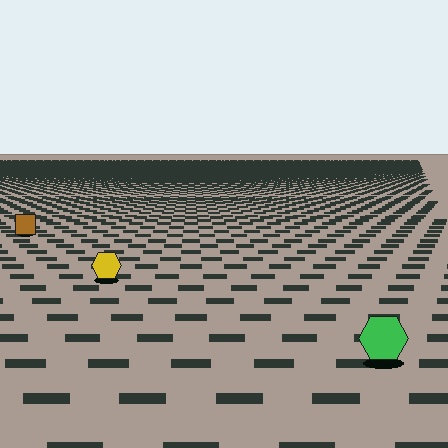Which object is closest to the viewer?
The green hexagon is closest. The texture marks near it are larger and more spread out.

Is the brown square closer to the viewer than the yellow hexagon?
No. The yellow hexagon is closer — you can tell from the texture gradient: the ground texture is coarser near it.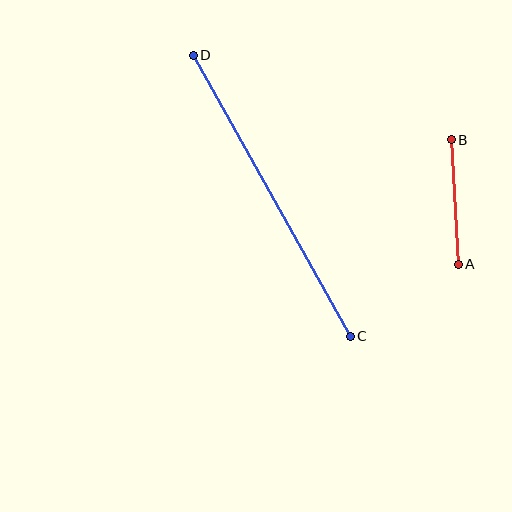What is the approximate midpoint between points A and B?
The midpoint is at approximately (455, 202) pixels.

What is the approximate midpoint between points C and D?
The midpoint is at approximately (272, 196) pixels.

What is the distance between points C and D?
The distance is approximately 322 pixels.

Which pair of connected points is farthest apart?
Points C and D are farthest apart.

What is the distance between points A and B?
The distance is approximately 125 pixels.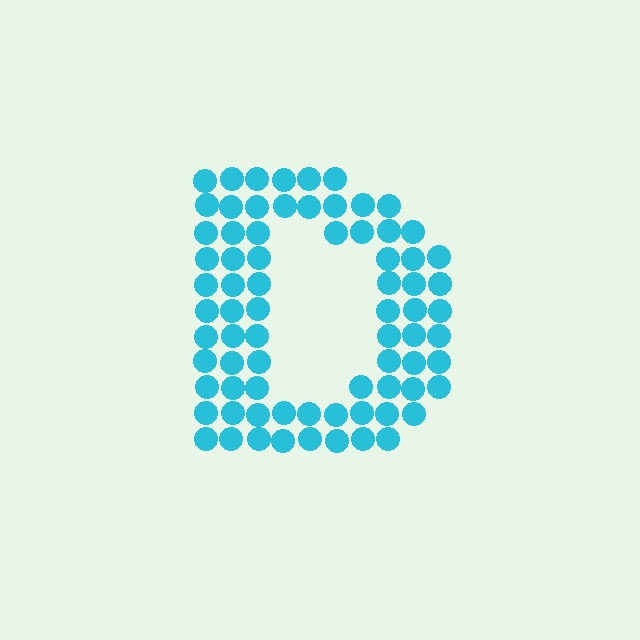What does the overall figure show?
The overall figure shows the letter D.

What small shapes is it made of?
It is made of small circles.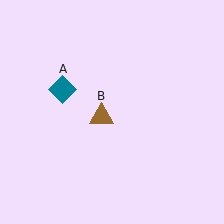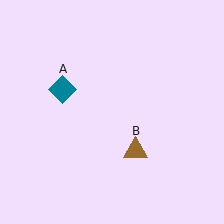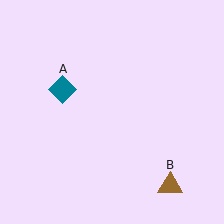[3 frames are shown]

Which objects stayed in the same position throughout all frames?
Teal diamond (object A) remained stationary.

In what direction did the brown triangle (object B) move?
The brown triangle (object B) moved down and to the right.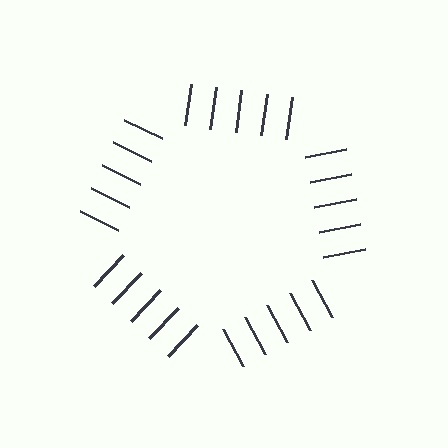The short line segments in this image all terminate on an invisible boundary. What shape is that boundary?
An illusory pentagon — the line segments terminate on its edges but no continuous stroke is drawn.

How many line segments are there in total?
25 — 5 along each of the 5 edges.